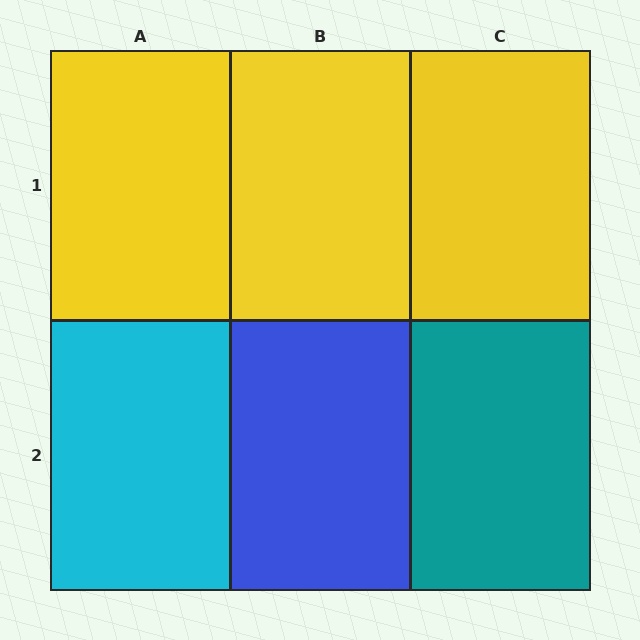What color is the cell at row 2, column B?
Blue.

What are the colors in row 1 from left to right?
Yellow, yellow, yellow.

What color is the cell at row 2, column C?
Teal.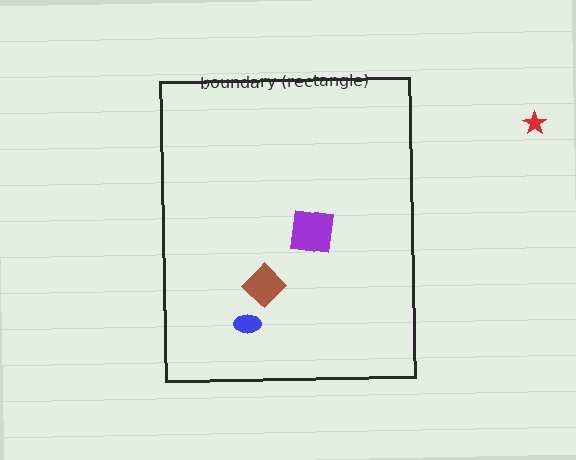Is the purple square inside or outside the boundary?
Inside.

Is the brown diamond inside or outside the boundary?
Inside.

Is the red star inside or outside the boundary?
Outside.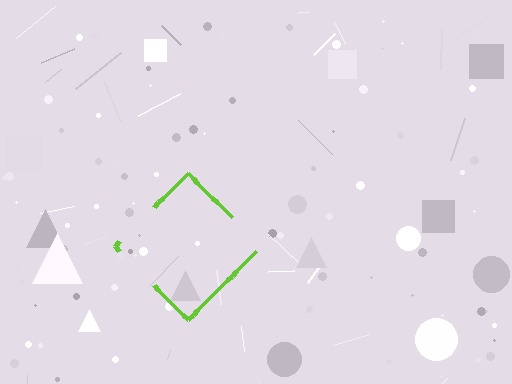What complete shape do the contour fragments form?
The contour fragments form a diamond.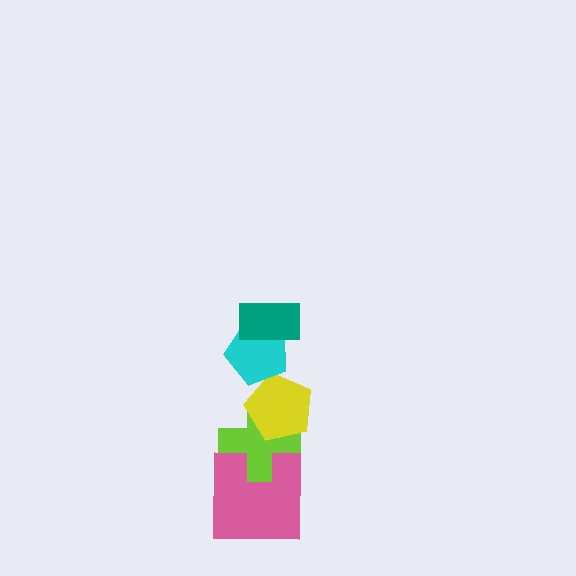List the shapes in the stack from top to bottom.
From top to bottom: the teal rectangle, the cyan pentagon, the yellow pentagon, the lime cross, the pink square.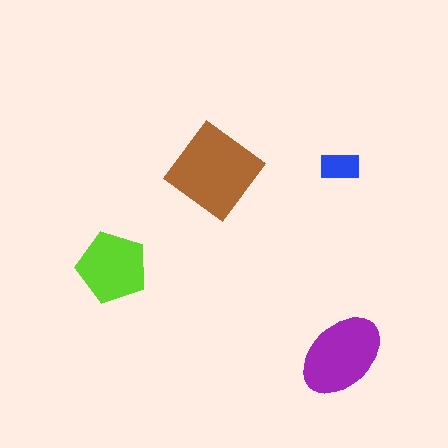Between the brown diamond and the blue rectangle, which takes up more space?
The brown diamond.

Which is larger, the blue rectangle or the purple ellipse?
The purple ellipse.